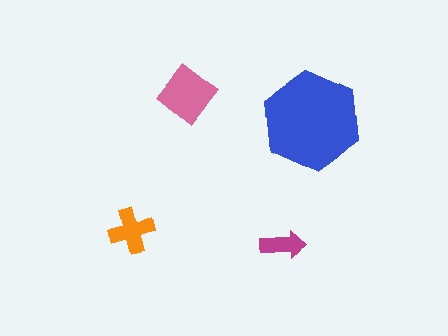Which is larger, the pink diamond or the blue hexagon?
The blue hexagon.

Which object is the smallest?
The magenta arrow.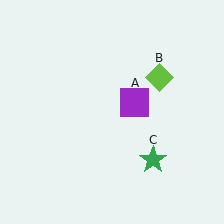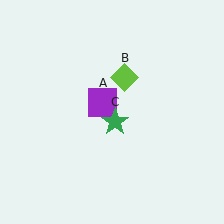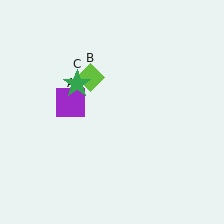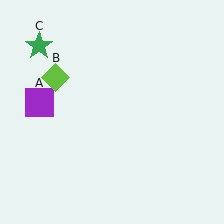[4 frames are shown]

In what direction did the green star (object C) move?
The green star (object C) moved up and to the left.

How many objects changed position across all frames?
3 objects changed position: purple square (object A), lime diamond (object B), green star (object C).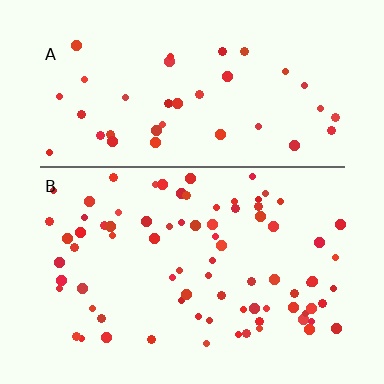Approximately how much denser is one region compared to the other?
Approximately 2.0× — region B over region A.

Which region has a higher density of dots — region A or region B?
B (the bottom).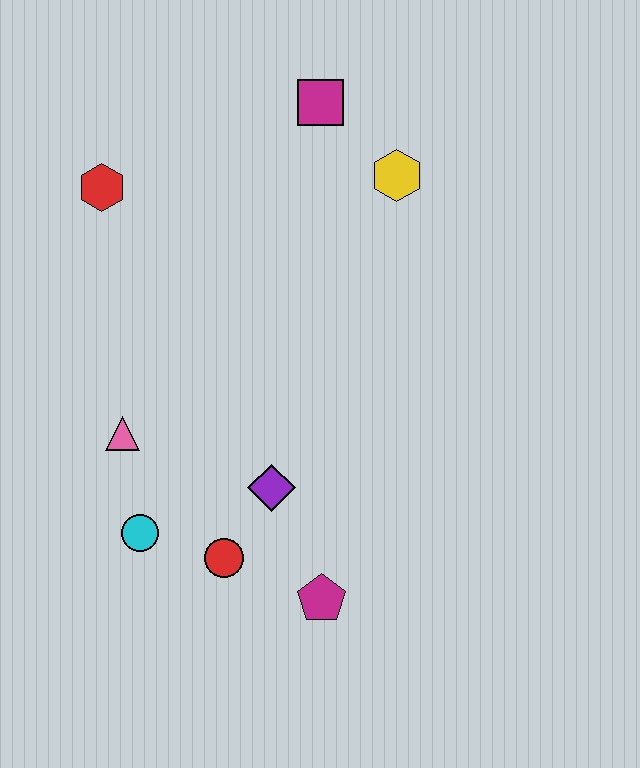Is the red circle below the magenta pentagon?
No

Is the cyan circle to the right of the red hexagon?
Yes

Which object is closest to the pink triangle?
The cyan circle is closest to the pink triangle.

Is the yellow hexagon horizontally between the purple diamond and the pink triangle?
No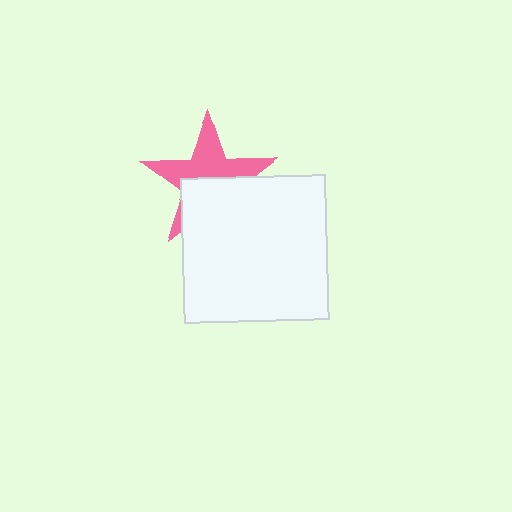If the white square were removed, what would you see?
You would see the complete pink star.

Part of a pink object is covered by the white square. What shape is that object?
It is a star.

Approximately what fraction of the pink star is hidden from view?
Roughly 48% of the pink star is hidden behind the white square.